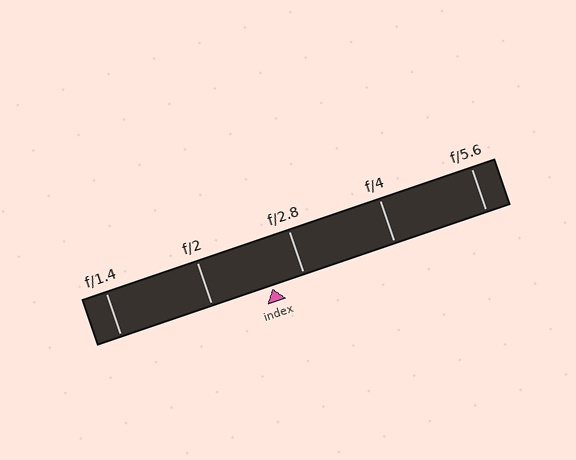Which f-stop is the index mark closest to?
The index mark is closest to f/2.8.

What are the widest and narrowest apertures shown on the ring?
The widest aperture shown is f/1.4 and the narrowest is f/5.6.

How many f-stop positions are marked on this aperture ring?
There are 5 f-stop positions marked.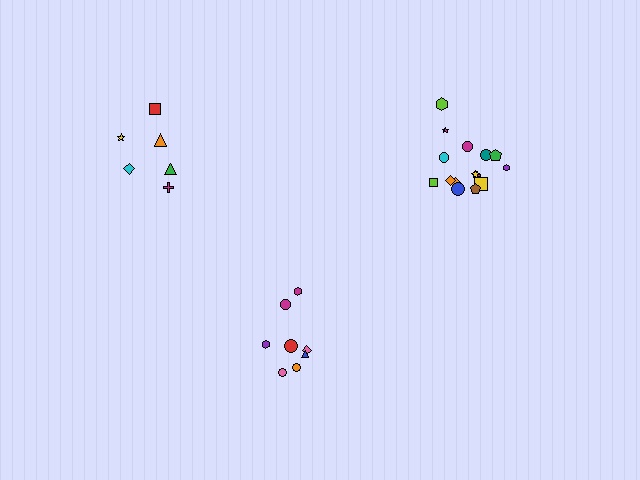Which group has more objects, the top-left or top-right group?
The top-right group.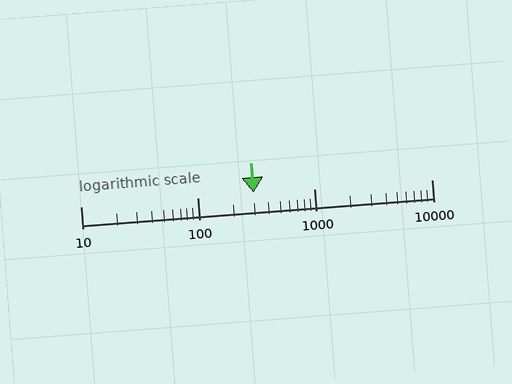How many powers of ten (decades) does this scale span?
The scale spans 3 decades, from 10 to 10000.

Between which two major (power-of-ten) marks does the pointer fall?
The pointer is between 100 and 1000.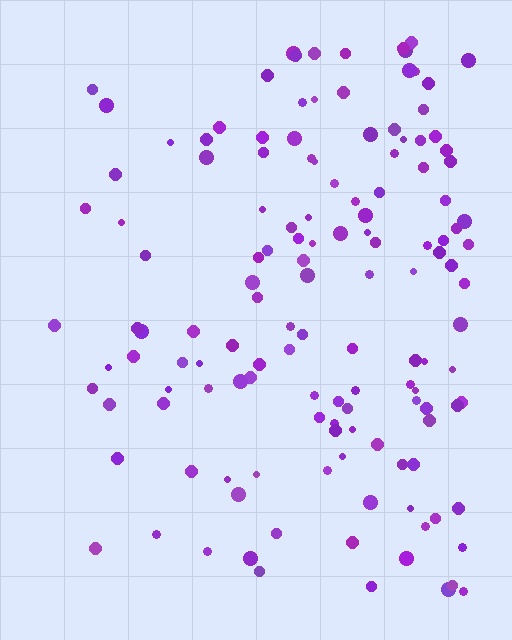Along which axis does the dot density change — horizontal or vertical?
Horizontal.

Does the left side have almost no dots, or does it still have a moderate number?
Still a moderate number, just noticeably fewer than the right.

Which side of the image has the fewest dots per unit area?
The left.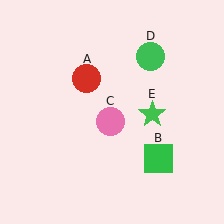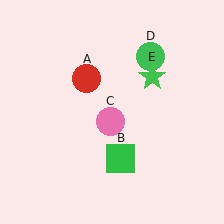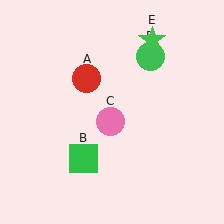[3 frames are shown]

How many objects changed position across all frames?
2 objects changed position: green square (object B), green star (object E).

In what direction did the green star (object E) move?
The green star (object E) moved up.